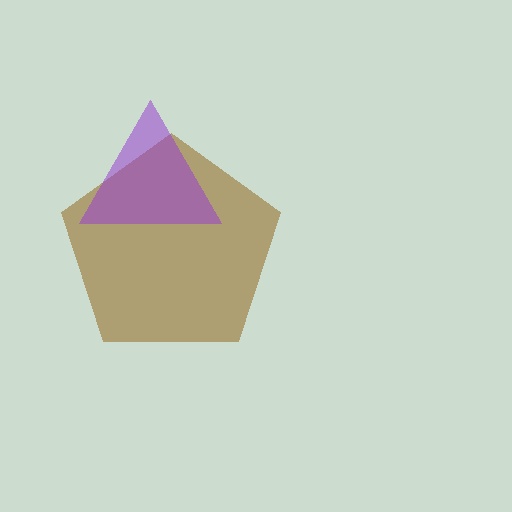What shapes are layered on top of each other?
The layered shapes are: a brown pentagon, a purple triangle.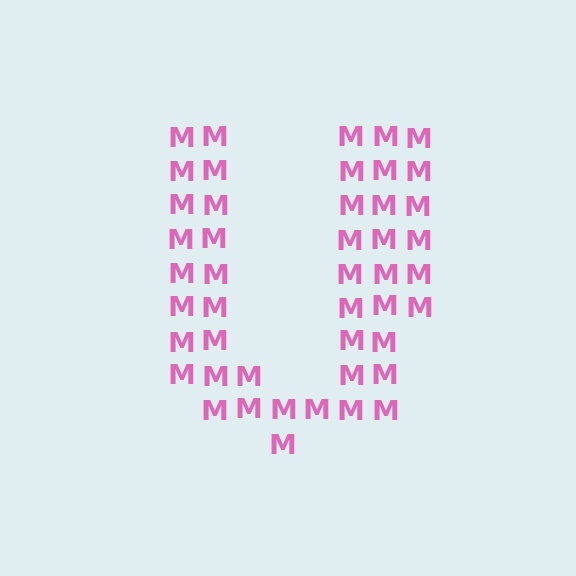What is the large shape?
The large shape is the letter U.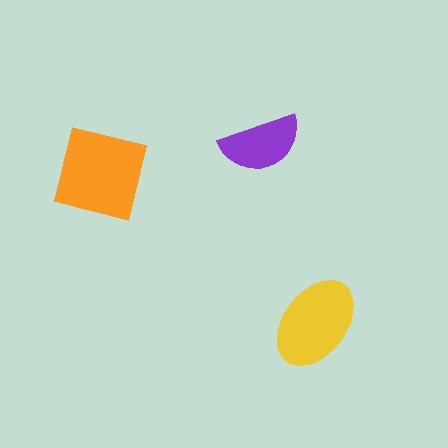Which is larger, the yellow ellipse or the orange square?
The orange square.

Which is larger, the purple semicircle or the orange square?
The orange square.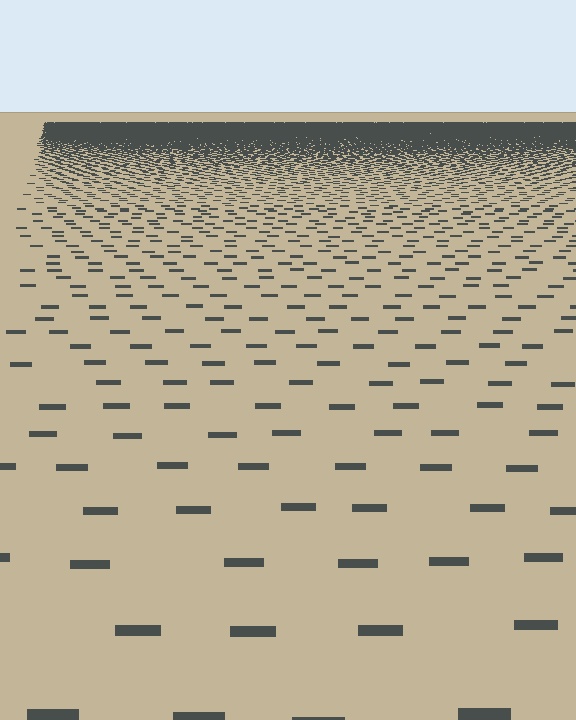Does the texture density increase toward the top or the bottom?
Density increases toward the top.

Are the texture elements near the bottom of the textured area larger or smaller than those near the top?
Larger. Near the bottom, elements are closer to the viewer and appear at a bigger on-screen size.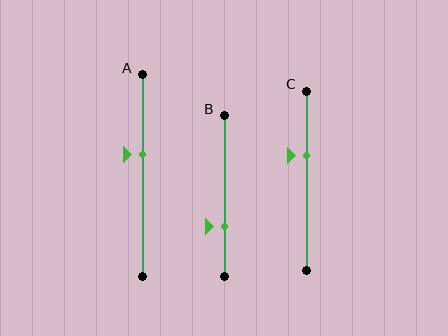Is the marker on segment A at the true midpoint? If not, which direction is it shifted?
No, the marker on segment A is shifted upward by about 10% of the segment length.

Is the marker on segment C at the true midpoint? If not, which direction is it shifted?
No, the marker on segment C is shifted upward by about 14% of the segment length.